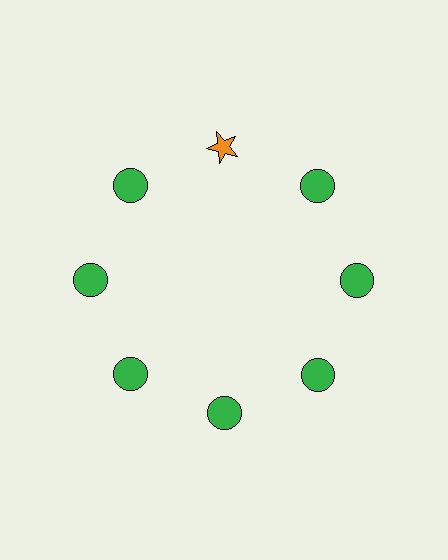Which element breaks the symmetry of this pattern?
The orange star at roughly the 12 o'clock position breaks the symmetry. All other shapes are green circles.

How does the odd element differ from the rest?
It differs in both color (orange instead of green) and shape (star instead of circle).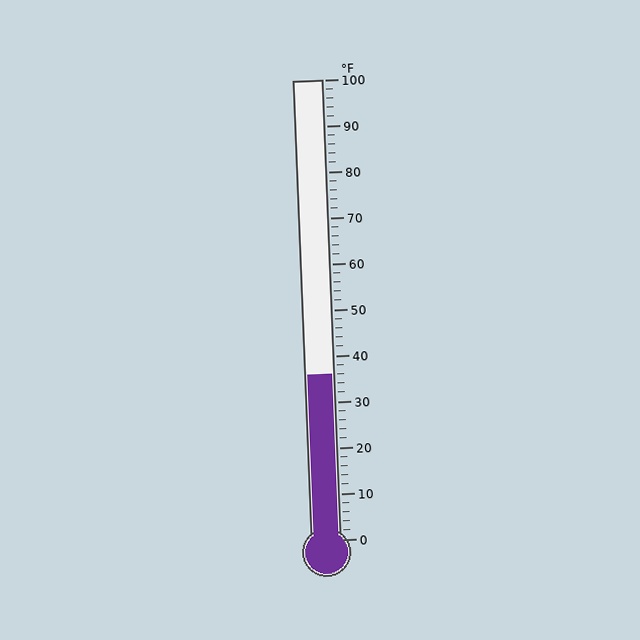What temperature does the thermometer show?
The thermometer shows approximately 36°F.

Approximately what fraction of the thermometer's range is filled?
The thermometer is filled to approximately 35% of its range.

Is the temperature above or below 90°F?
The temperature is below 90°F.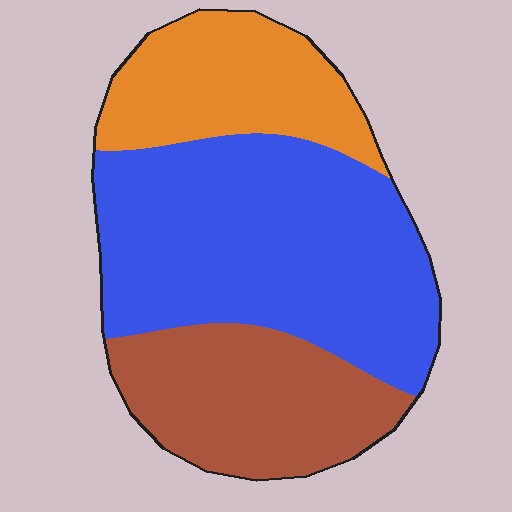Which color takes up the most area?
Blue, at roughly 50%.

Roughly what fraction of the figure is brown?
Brown covers 27% of the figure.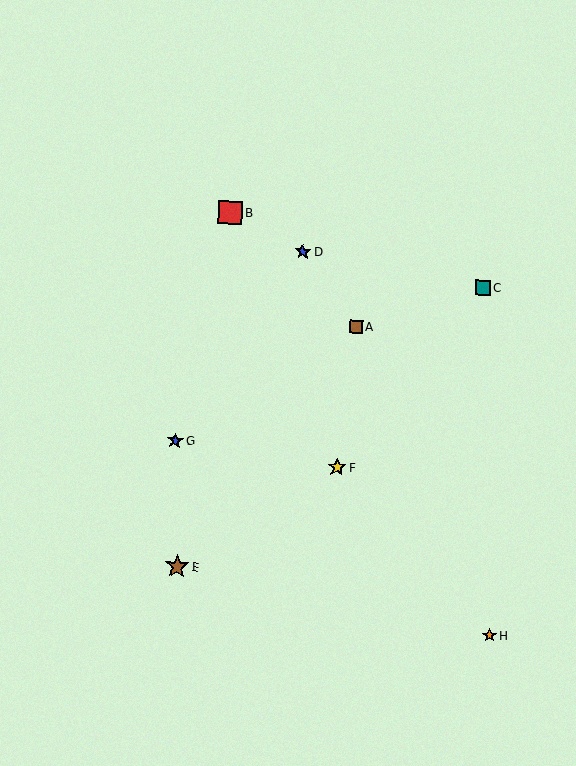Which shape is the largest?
The brown star (labeled E) is the largest.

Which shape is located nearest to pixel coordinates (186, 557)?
The brown star (labeled E) at (177, 566) is nearest to that location.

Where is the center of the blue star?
The center of the blue star is at (175, 441).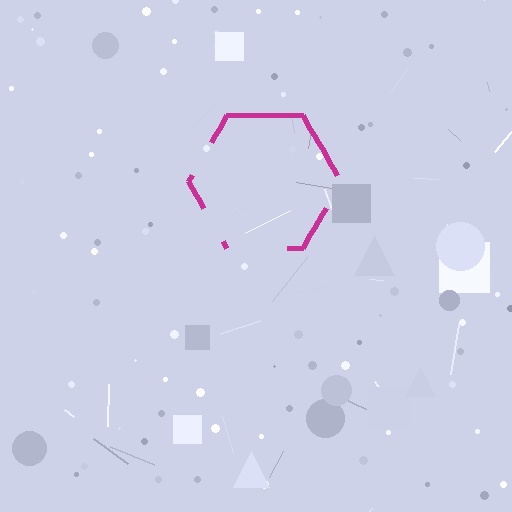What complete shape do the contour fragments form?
The contour fragments form a hexagon.